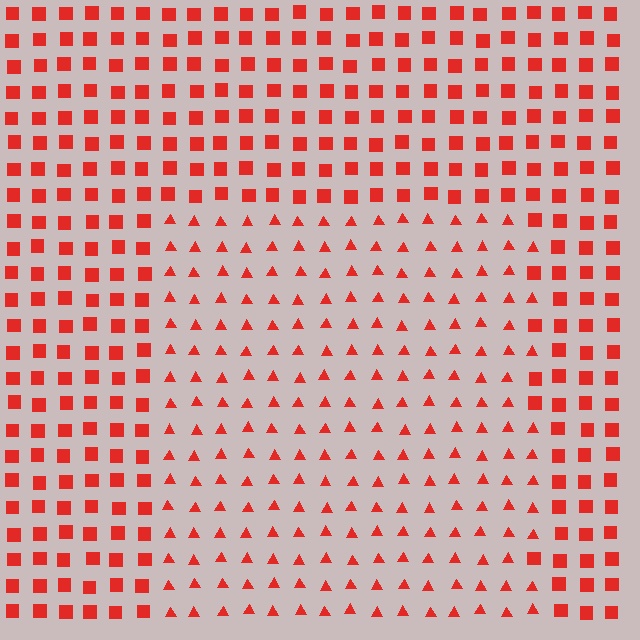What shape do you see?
I see a rectangle.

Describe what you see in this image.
The image is filled with small red elements arranged in a uniform grid. A rectangle-shaped region contains triangles, while the surrounding area contains squares. The boundary is defined purely by the change in element shape.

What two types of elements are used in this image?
The image uses triangles inside the rectangle region and squares outside it.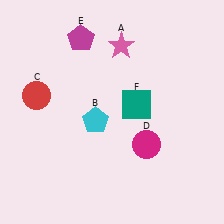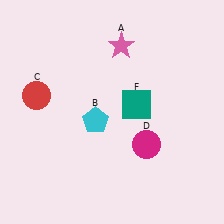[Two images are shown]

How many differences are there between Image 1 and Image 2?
There is 1 difference between the two images.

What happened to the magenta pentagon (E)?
The magenta pentagon (E) was removed in Image 2. It was in the top-left area of Image 1.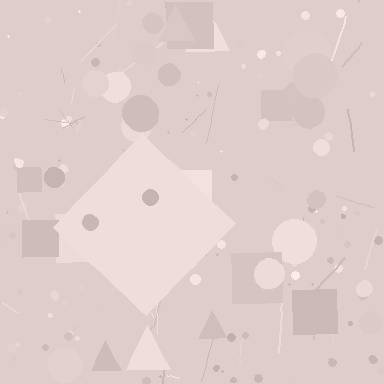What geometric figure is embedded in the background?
A diamond is embedded in the background.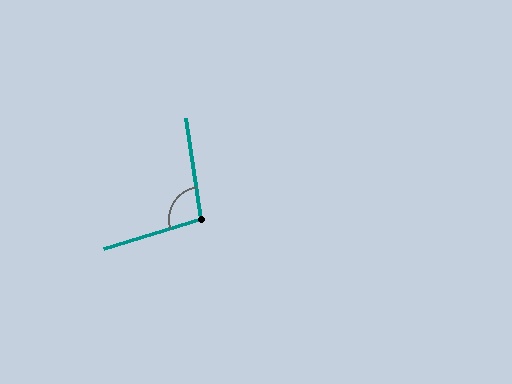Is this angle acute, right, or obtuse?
It is obtuse.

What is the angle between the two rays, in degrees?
Approximately 99 degrees.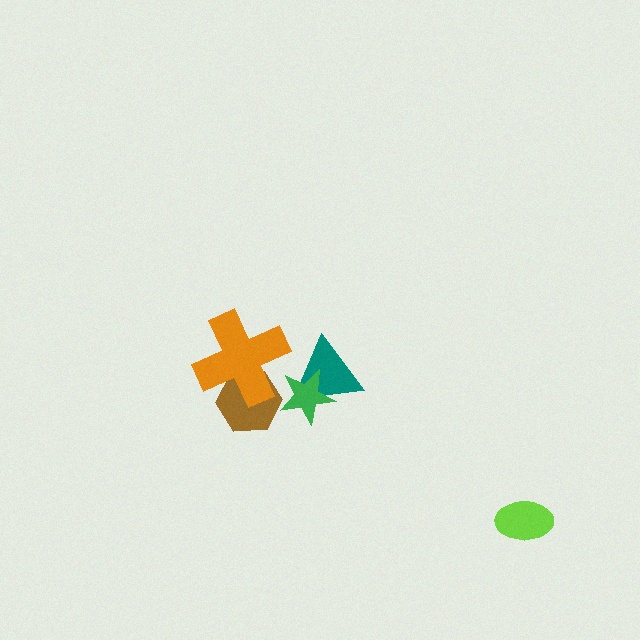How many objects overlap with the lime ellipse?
0 objects overlap with the lime ellipse.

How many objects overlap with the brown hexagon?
1 object overlaps with the brown hexagon.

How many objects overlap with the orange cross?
1 object overlaps with the orange cross.